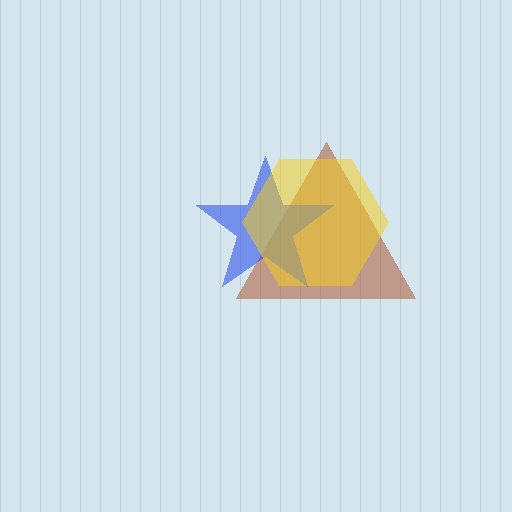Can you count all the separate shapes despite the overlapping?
Yes, there are 3 separate shapes.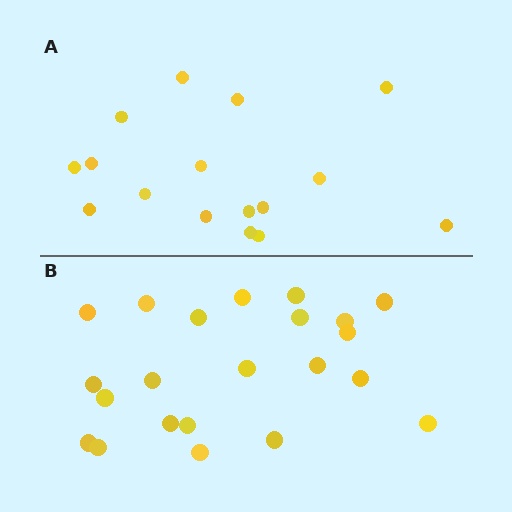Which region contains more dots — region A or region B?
Region B (the bottom region) has more dots.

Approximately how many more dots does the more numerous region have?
Region B has about 6 more dots than region A.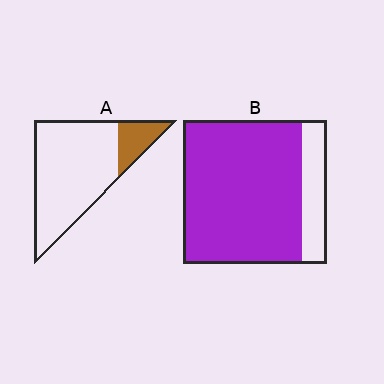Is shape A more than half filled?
No.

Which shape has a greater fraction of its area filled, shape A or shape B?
Shape B.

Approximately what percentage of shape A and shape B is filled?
A is approximately 15% and B is approximately 85%.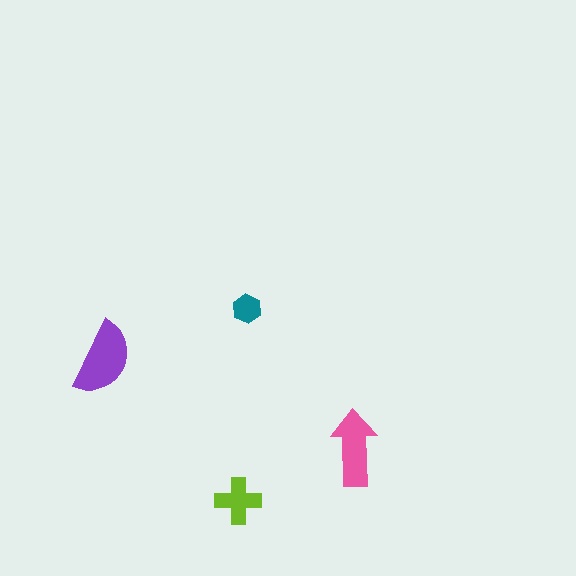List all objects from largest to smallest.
The purple semicircle, the pink arrow, the lime cross, the teal hexagon.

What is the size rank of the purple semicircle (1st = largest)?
1st.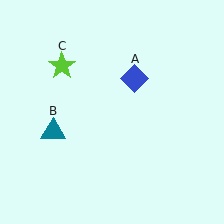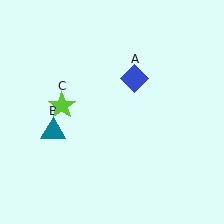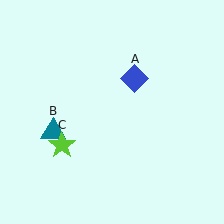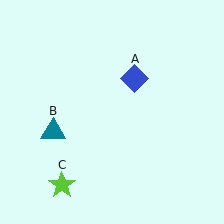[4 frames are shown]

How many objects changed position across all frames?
1 object changed position: lime star (object C).